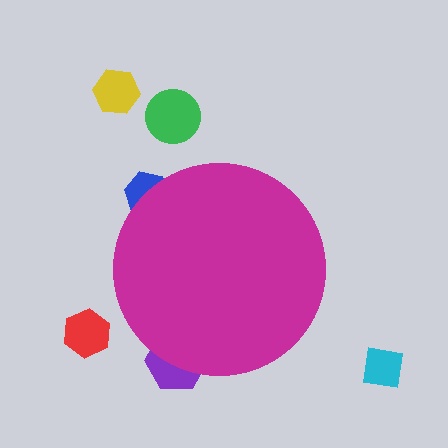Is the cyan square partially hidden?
No, the cyan square is fully visible.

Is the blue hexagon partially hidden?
Yes, the blue hexagon is partially hidden behind the magenta circle.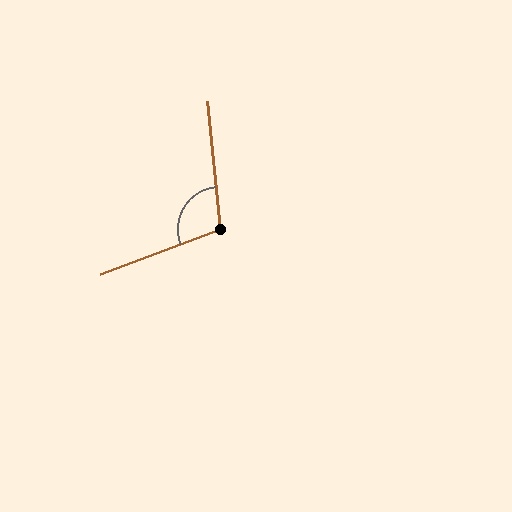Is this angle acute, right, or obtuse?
It is obtuse.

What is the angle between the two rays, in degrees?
Approximately 105 degrees.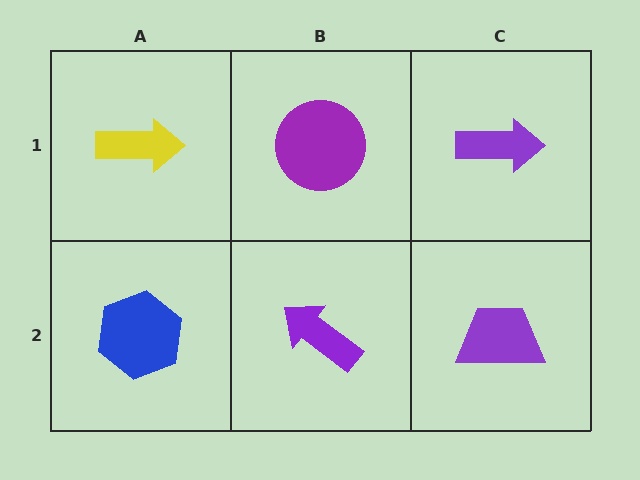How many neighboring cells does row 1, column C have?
2.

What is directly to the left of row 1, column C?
A purple circle.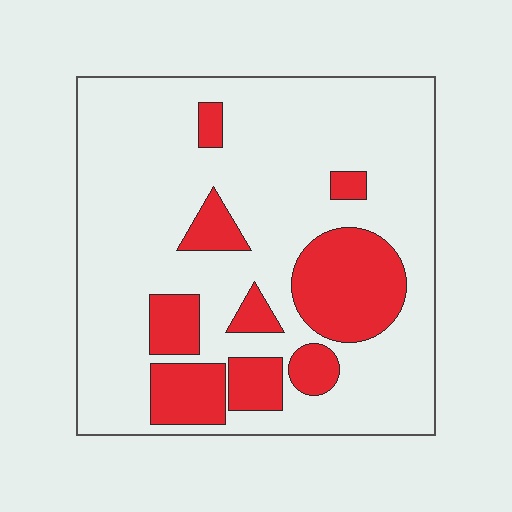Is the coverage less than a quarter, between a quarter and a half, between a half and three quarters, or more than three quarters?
Less than a quarter.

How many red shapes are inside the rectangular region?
9.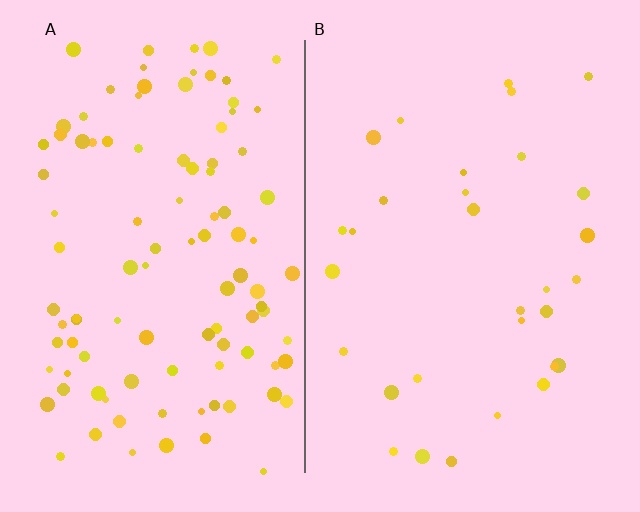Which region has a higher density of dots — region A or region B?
A (the left).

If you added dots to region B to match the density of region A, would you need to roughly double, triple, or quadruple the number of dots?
Approximately triple.